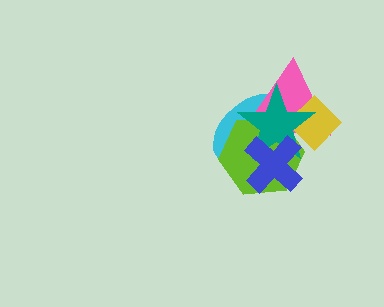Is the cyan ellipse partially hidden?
Yes, it is partially covered by another shape.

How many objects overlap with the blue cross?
4 objects overlap with the blue cross.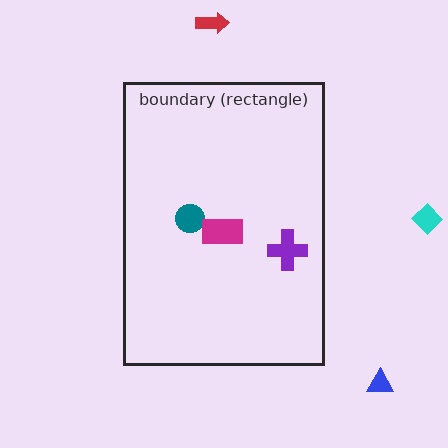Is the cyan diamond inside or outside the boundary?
Outside.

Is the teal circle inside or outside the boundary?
Inside.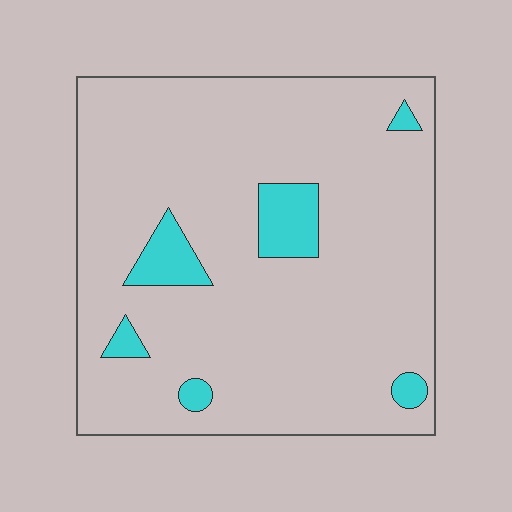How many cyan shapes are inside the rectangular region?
6.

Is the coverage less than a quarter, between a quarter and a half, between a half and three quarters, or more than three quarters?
Less than a quarter.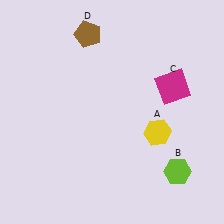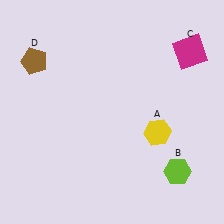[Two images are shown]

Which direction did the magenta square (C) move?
The magenta square (C) moved up.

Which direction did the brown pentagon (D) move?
The brown pentagon (D) moved left.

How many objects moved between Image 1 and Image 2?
2 objects moved between the two images.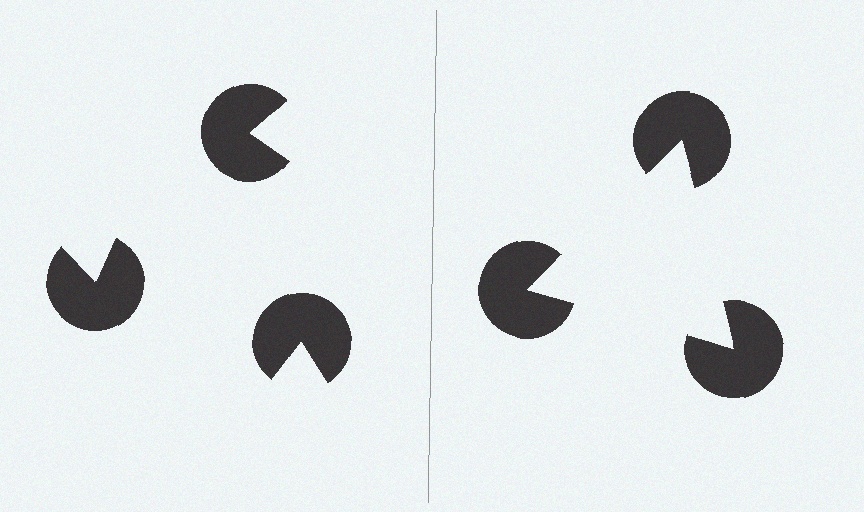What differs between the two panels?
The pac-man discs are positioned identically on both sides; only the wedge orientations differ. On the right they align to a triangle; on the left they are misaligned.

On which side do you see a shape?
An illusory triangle appears on the right side. On the left side the wedge cuts are rotated, so no coherent shape forms.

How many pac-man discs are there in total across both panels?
6 — 3 on each side.